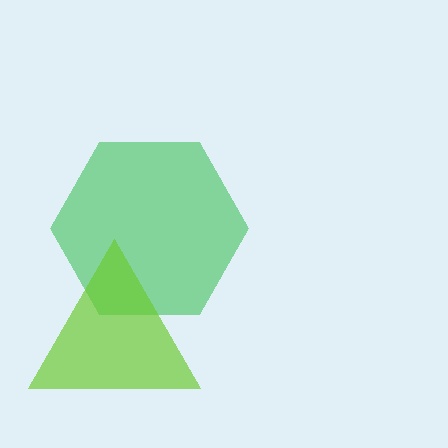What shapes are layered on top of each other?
The layered shapes are: a green hexagon, a lime triangle.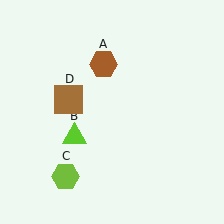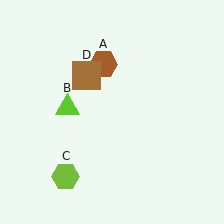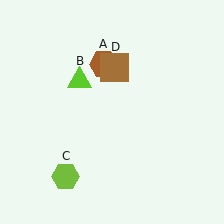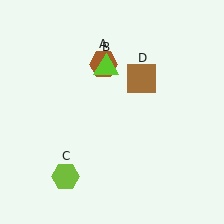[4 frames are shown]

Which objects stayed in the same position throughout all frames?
Brown hexagon (object A) and lime hexagon (object C) remained stationary.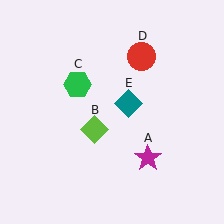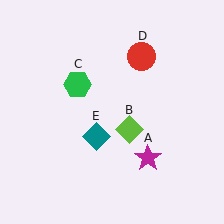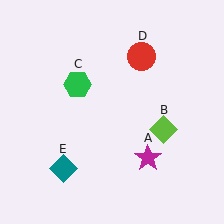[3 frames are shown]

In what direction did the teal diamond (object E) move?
The teal diamond (object E) moved down and to the left.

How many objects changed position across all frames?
2 objects changed position: lime diamond (object B), teal diamond (object E).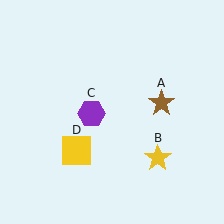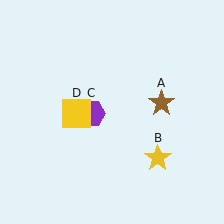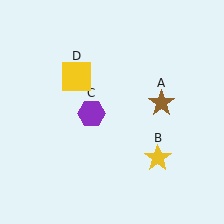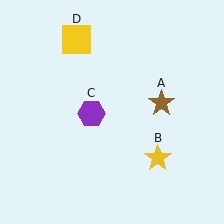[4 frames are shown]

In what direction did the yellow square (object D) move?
The yellow square (object D) moved up.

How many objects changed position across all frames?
1 object changed position: yellow square (object D).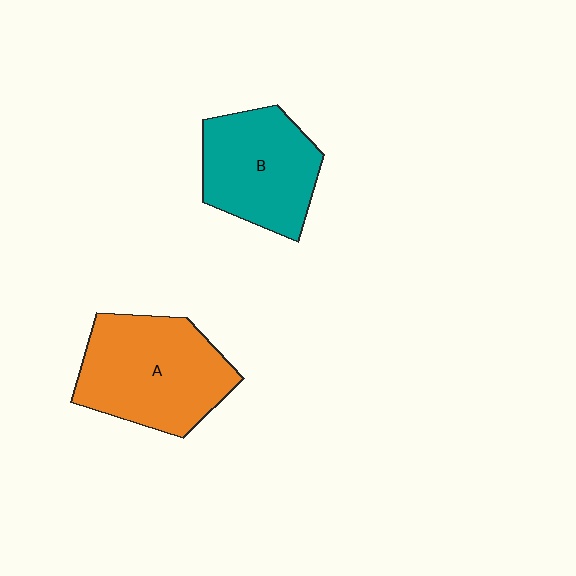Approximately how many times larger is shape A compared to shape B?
Approximately 1.2 times.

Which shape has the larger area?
Shape A (orange).